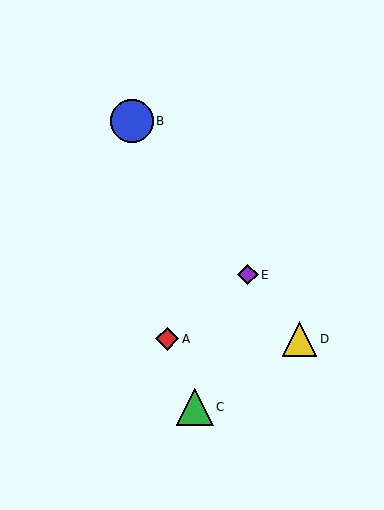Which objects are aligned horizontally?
Objects A, D are aligned horizontally.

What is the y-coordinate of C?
Object C is at y≈407.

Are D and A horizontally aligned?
Yes, both are at y≈339.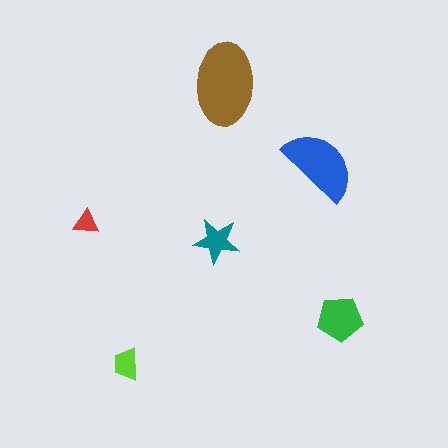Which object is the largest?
The brown ellipse.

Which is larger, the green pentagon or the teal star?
The green pentagon.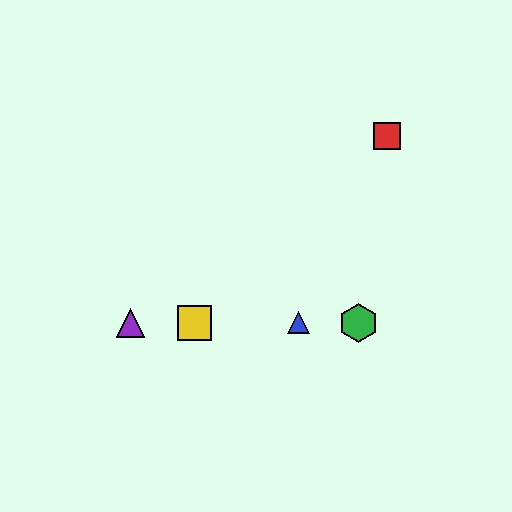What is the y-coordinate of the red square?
The red square is at y≈136.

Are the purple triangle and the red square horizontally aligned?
No, the purple triangle is at y≈323 and the red square is at y≈136.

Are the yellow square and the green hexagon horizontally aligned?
Yes, both are at y≈323.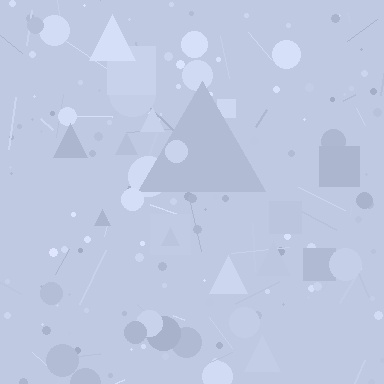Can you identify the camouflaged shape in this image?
The camouflaged shape is a triangle.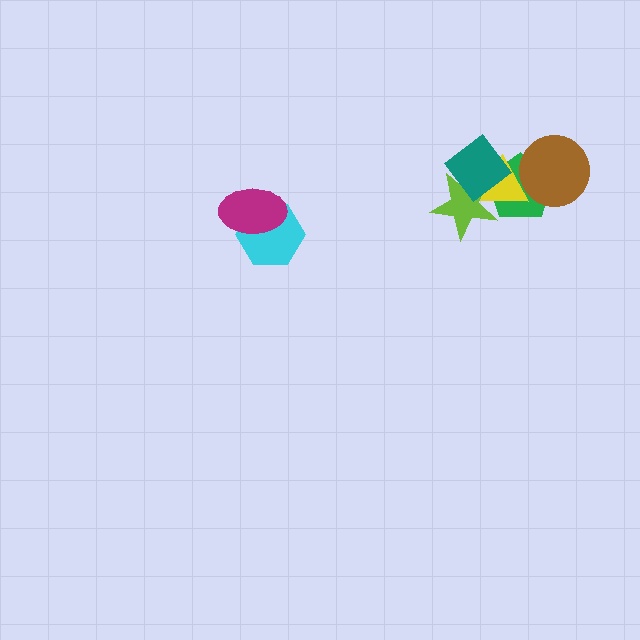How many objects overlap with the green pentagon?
4 objects overlap with the green pentagon.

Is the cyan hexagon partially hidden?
Yes, it is partially covered by another shape.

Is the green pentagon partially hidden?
Yes, it is partially covered by another shape.